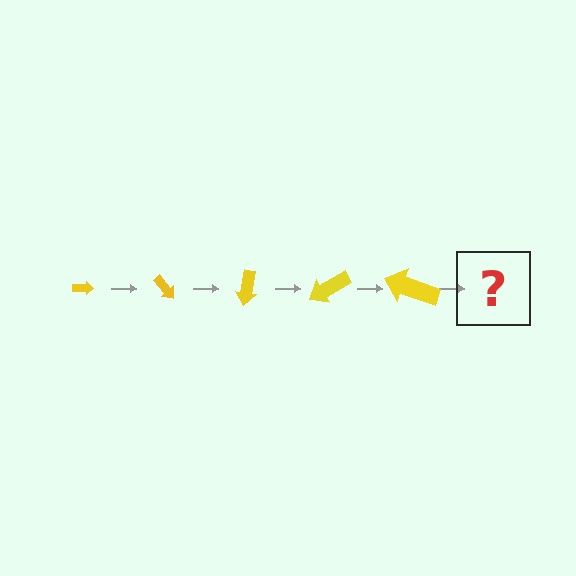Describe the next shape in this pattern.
It should be an arrow, larger than the previous one and rotated 250 degrees from the start.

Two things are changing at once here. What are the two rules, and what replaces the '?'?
The two rules are that the arrow grows larger each step and it rotates 50 degrees each step. The '?' should be an arrow, larger than the previous one and rotated 250 degrees from the start.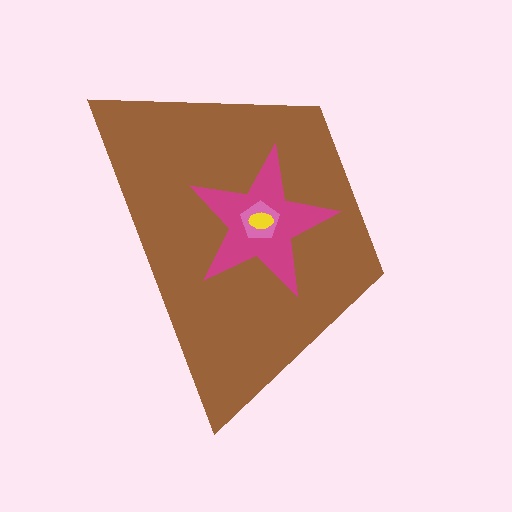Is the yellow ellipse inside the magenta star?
Yes.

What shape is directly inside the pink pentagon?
The yellow ellipse.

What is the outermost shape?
The brown trapezoid.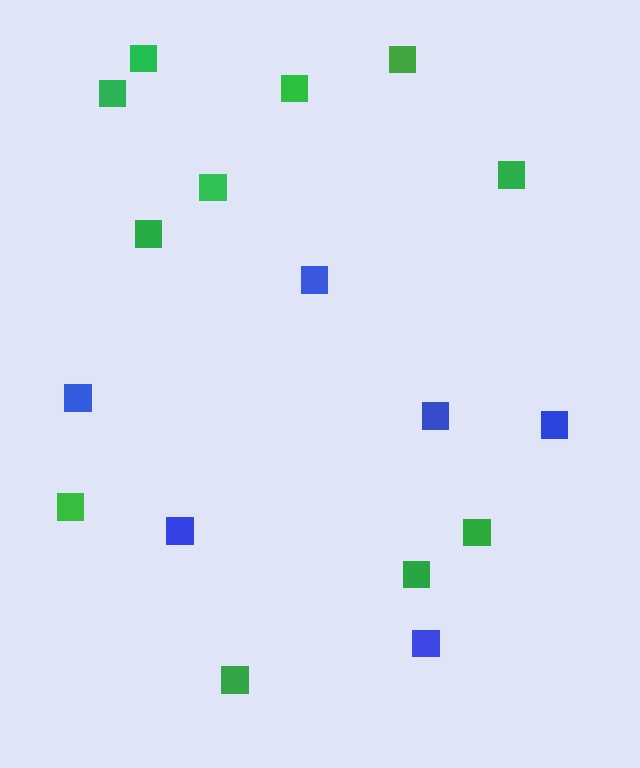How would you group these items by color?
There are 2 groups: one group of blue squares (6) and one group of green squares (11).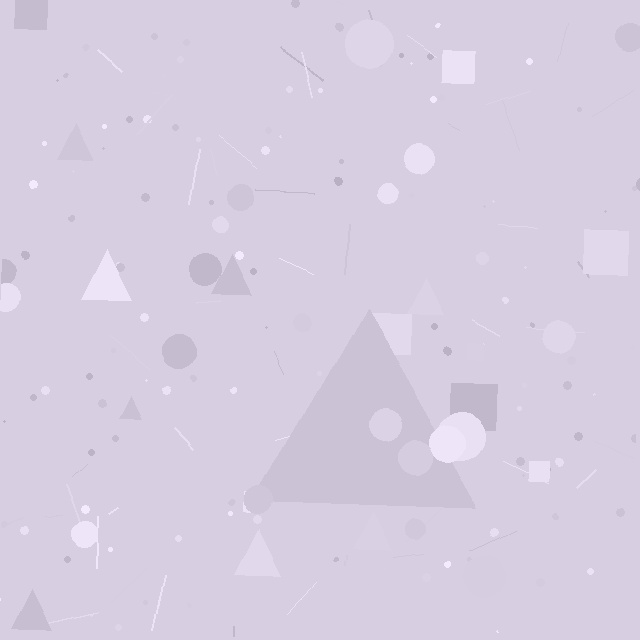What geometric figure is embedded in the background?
A triangle is embedded in the background.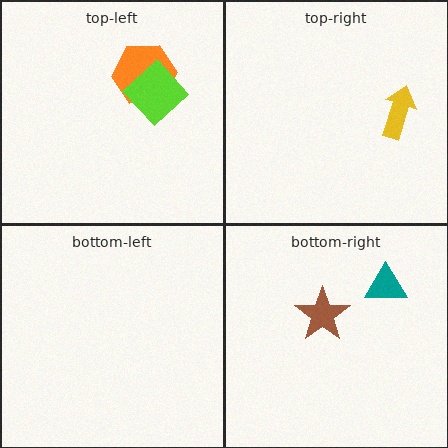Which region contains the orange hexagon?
The top-left region.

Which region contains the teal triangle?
The bottom-right region.